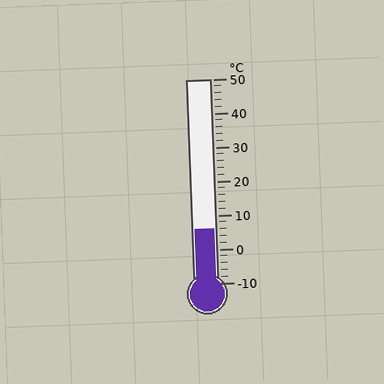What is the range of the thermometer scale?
The thermometer scale ranges from -10°C to 50°C.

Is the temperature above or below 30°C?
The temperature is below 30°C.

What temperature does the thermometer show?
The thermometer shows approximately 6°C.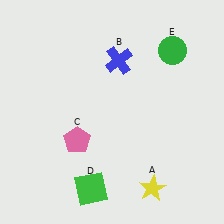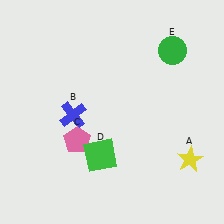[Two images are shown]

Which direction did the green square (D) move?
The green square (D) moved up.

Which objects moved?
The objects that moved are: the yellow star (A), the blue cross (B), the green square (D).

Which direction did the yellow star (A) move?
The yellow star (A) moved right.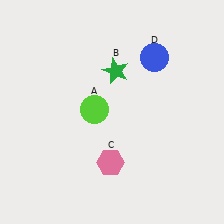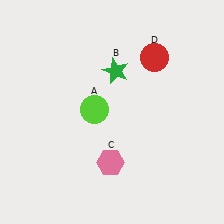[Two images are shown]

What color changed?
The circle (D) changed from blue in Image 1 to red in Image 2.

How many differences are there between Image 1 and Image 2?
There is 1 difference between the two images.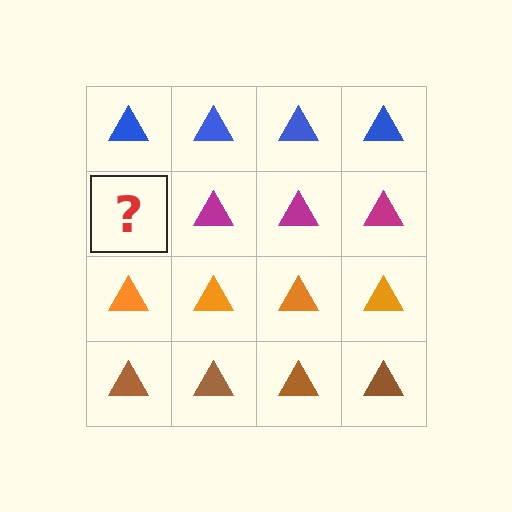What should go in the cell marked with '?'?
The missing cell should contain a magenta triangle.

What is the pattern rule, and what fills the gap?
The rule is that each row has a consistent color. The gap should be filled with a magenta triangle.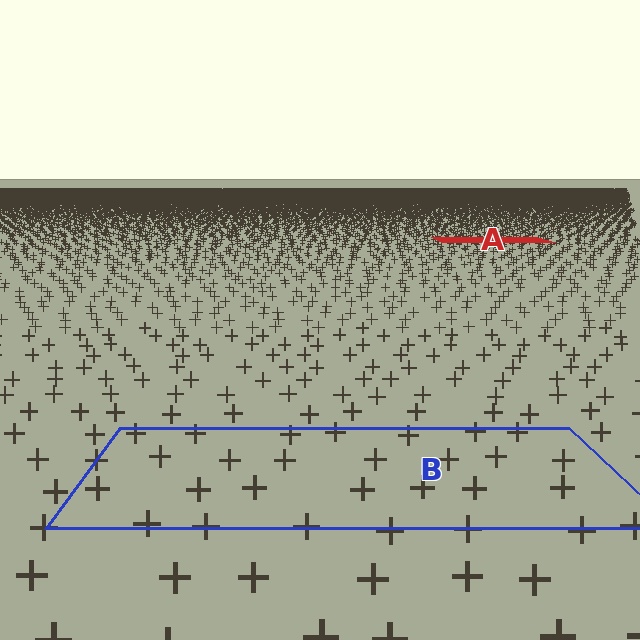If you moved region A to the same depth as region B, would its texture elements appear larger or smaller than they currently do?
They would appear larger. At a closer depth, the same texture elements are projected at a bigger on-screen size.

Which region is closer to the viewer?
Region B is closer. The texture elements there are larger and more spread out.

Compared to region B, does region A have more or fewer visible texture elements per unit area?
Region A has more texture elements per unit area — they are packed more densely because it is farther away.